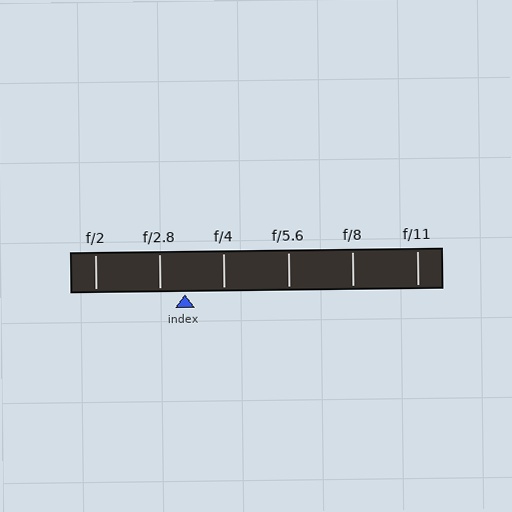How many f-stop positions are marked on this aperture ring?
There are 6 f-stop positions marked.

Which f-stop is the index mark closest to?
The index mark is closest to f/2.8.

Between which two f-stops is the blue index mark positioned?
The index mark is between f/2.8 and f/4.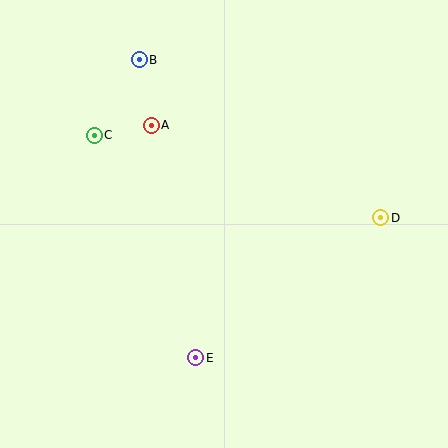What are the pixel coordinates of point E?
Point E is at (196, 358).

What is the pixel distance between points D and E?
The distance between D and E is 232 pixels.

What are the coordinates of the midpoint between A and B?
The midpoint between A and B is at (145, 93).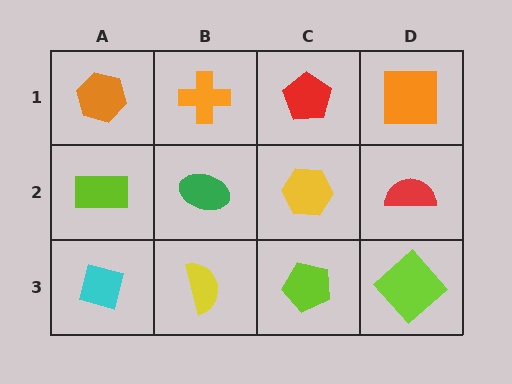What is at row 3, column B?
A yellow semicircle.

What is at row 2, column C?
A yellow hexagon.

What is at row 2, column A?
A lime rectangle.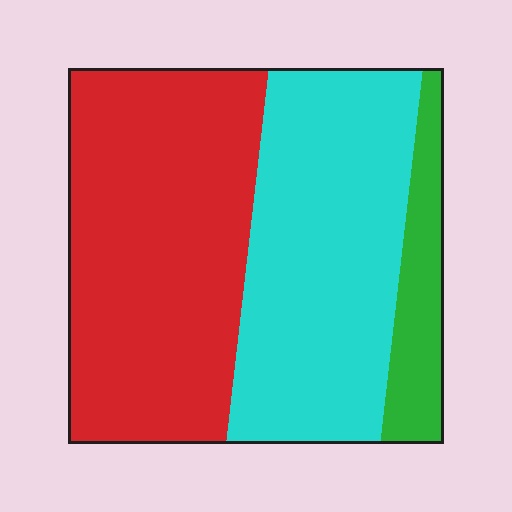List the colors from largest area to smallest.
From largest to smallest: red, cyan, green.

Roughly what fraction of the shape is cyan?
Cyan takes up about two fifths (2/5) of the shape.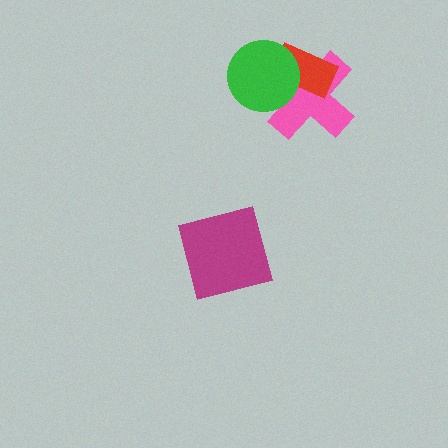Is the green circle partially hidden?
No, no other shape covers it.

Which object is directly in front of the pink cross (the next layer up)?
The red rectangle is directly in front of the pink cross.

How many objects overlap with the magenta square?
0 objects overlap with the magenta square.